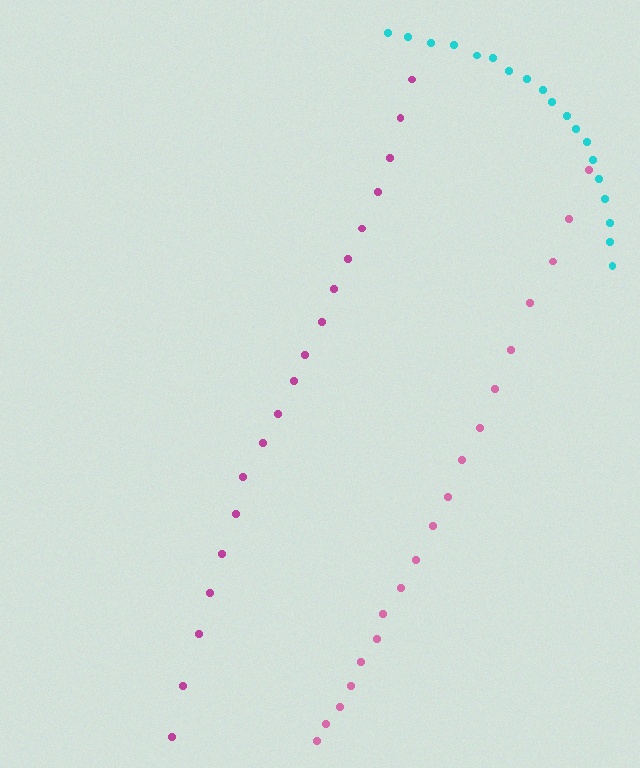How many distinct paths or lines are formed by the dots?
There are 3 distinct paths.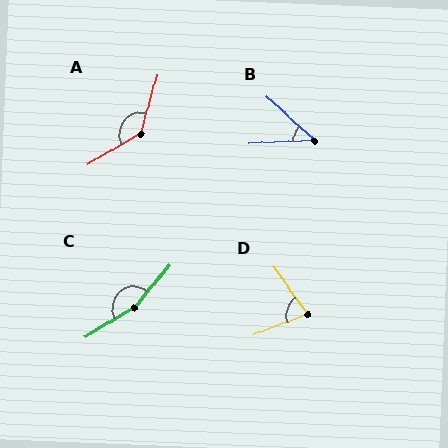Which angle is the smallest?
B, at approximately 46 degrees.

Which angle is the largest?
C, at approximately 161 degrees.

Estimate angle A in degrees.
Approximately 135 degrees.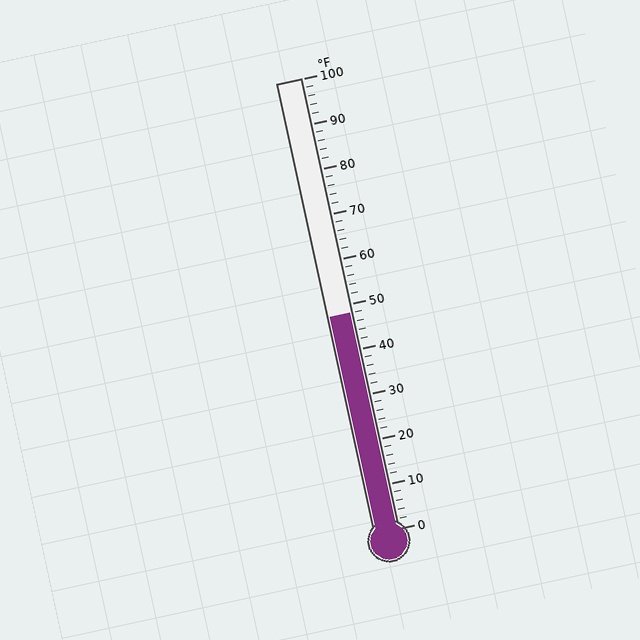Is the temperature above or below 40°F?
The temperature is above 40°F.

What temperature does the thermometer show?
The thermometer shows approximately 48°F.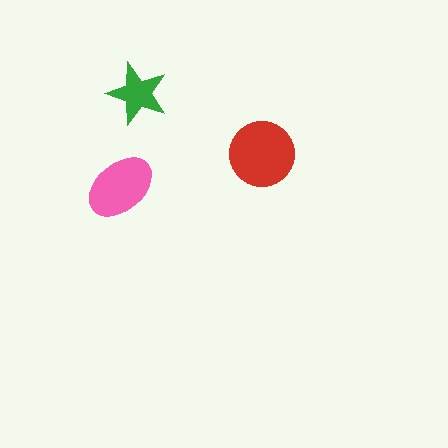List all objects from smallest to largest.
The green star, the pink ellipse, the red circle.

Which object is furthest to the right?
The red circle is rightmost.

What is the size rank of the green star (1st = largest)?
3rd.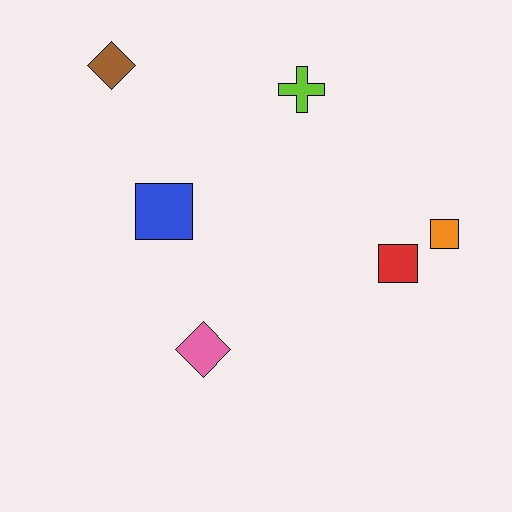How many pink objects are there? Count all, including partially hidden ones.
There is 1 pink object.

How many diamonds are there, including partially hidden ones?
There are 2 diamonds.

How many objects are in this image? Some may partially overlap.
There are 6 objects.